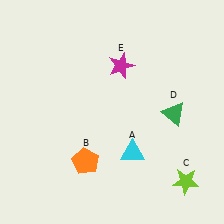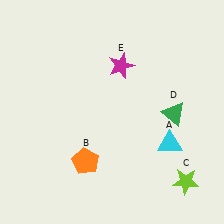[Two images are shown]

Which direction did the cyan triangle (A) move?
The cyan triangle (A) moved right.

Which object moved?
The cyan triangle (A) moved right.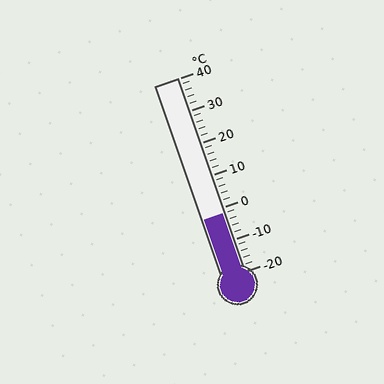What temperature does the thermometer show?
The thermometer shows approximately -2°C.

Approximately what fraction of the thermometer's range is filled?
The thermometer is filled to approximately 30% of its range.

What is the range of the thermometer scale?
The thermometer scale ranges from -20°C to 40°C.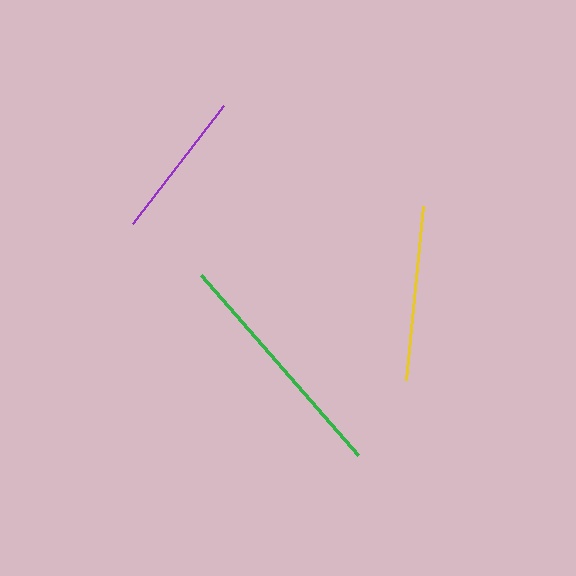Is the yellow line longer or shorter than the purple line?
The yellow line is longer than the purple line.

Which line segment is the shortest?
The purple line is the shortest at approximately 149 pixels.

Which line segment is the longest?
The green line is the longest at approximately 239 pixels.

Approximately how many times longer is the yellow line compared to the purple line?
The yellow line is approximately 1.2 times the length of the purple line.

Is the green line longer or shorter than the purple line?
The green line is longer than the purple line.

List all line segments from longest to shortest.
From longest to shortest: green, yellow, purple.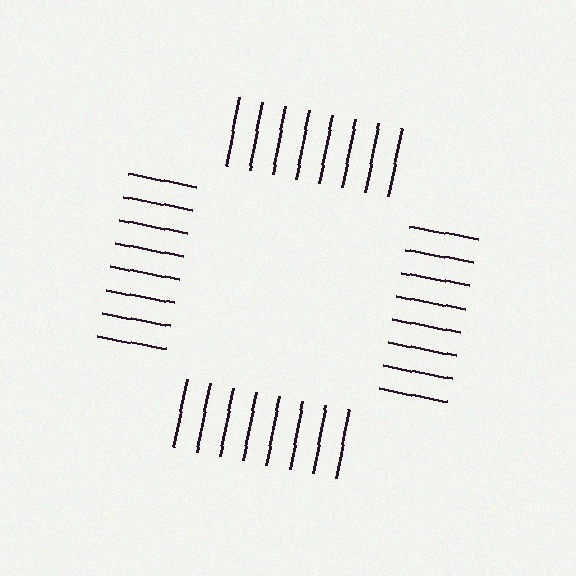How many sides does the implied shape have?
4 sides — the line-ends trace a square.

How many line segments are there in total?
32 — 8 along each of the 4 edges.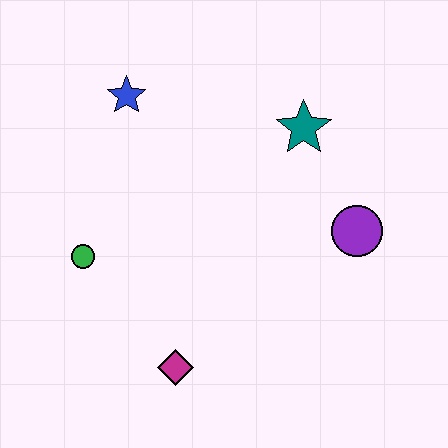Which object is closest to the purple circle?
The teal star is closest to the purple circle.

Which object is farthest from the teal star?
The magenta diamond is farthest from the teal star.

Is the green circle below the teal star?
Yes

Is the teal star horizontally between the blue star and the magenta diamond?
No